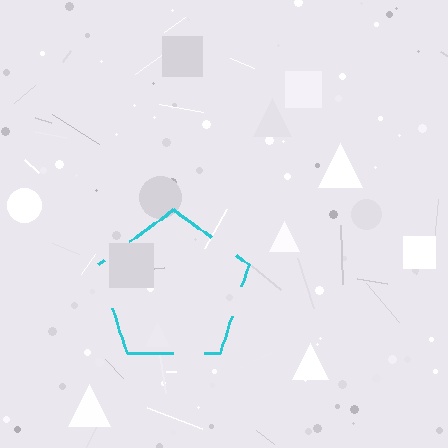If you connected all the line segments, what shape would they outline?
They would outline a pentagon.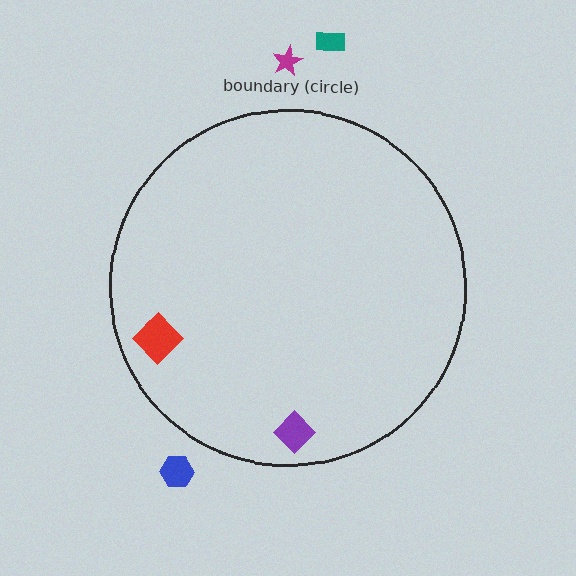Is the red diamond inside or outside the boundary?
Inside.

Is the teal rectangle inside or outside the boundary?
Outside.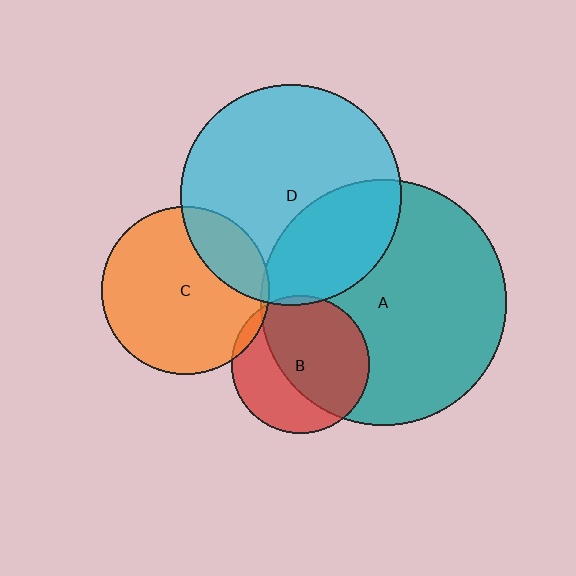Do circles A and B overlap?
Yes.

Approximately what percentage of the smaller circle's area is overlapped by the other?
Approximately 60%.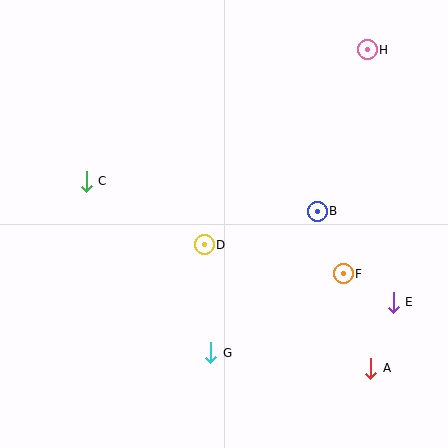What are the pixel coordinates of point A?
Point A is at (371, 368).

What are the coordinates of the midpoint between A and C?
The midpoint between A and C is at (229, 275).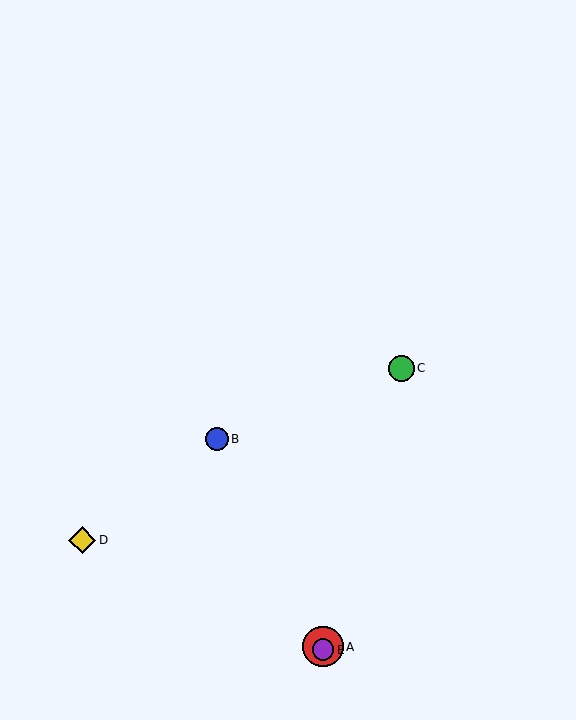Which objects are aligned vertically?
Objects A, E are aligned vertically.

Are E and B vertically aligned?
No, E is at x≈323 and B is at x≈217.